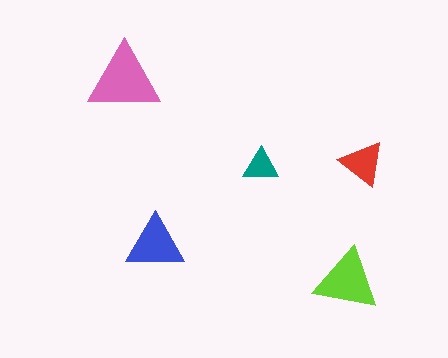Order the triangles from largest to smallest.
the pink one, the lime one, the blue one, the red one, the teal one.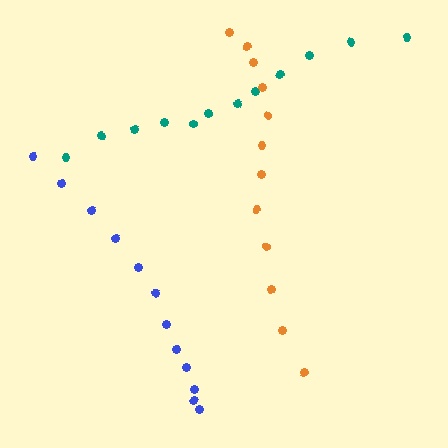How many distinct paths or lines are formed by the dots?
There are 3 distinct paths.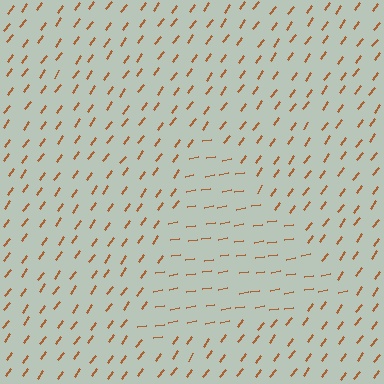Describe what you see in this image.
The image is filled with small brown line segments. A triangle region in the image has lines oriented differently from the surrounding lines, creating a visible texture boundary.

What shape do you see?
I see a triangle.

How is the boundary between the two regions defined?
The boundary is defined purely by a change in line orientation (approximately 45 degrees difference). All lines are the same color and thickness.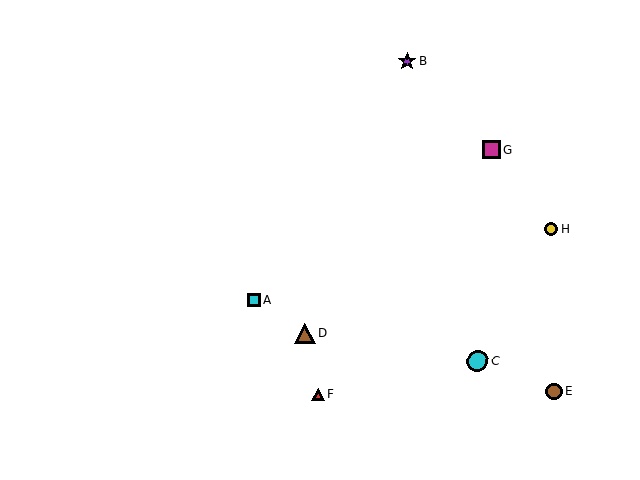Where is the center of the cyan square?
The center of the cyan square is at (254, 300).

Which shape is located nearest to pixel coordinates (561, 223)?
The yellow circle (labeled H) at (551, 229) is nearest to that location.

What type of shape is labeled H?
Shape H is a yellow circle.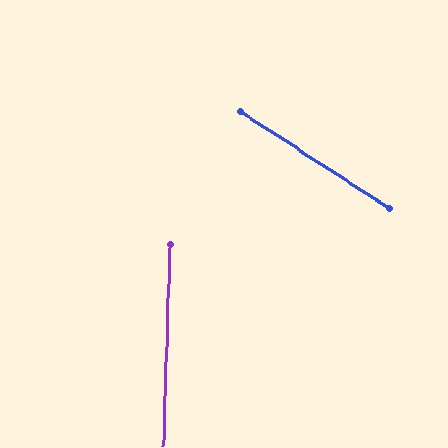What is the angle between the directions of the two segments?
Approximately 59 degrees.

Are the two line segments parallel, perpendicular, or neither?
Neither parallel nor perpendicular — they differ by about 59°.